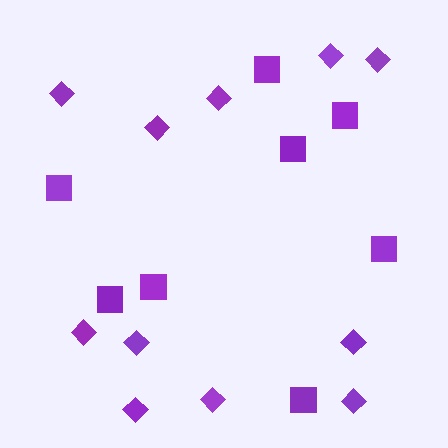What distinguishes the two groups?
There are 2 groups: one group of squares (8) and one group of diamonds (11).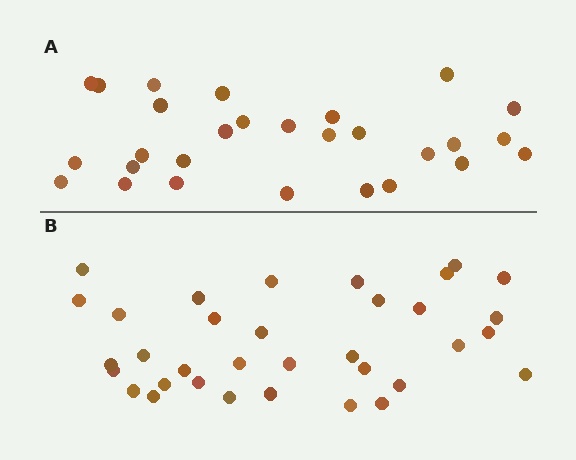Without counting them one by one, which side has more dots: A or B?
Region B (the bottom region) has more dots.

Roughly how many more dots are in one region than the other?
Region B has about 6 more dots than region A.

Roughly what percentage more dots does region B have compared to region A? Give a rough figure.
About 20% more.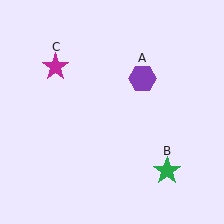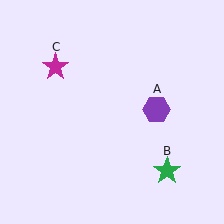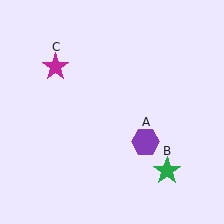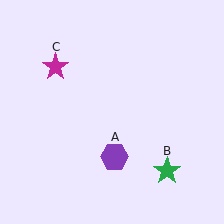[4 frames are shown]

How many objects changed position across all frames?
1 object changed position: purple hexagon (object A).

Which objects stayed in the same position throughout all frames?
Green star (object B) and magenta star (object C) remained stationary.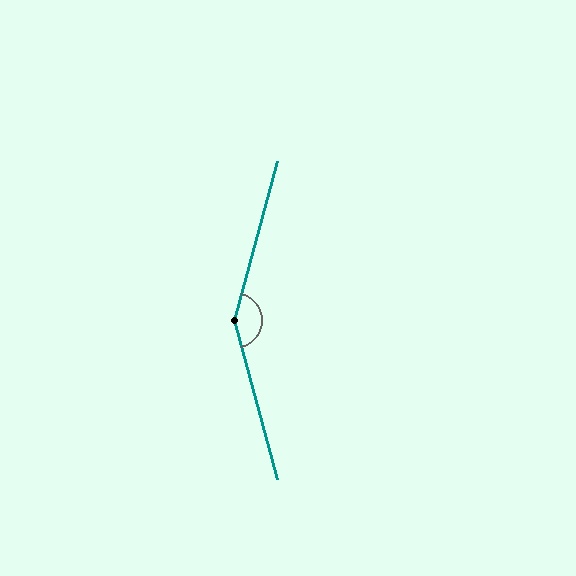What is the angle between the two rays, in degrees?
Approximately 150 degrees.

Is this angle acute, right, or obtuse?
It is obtuse.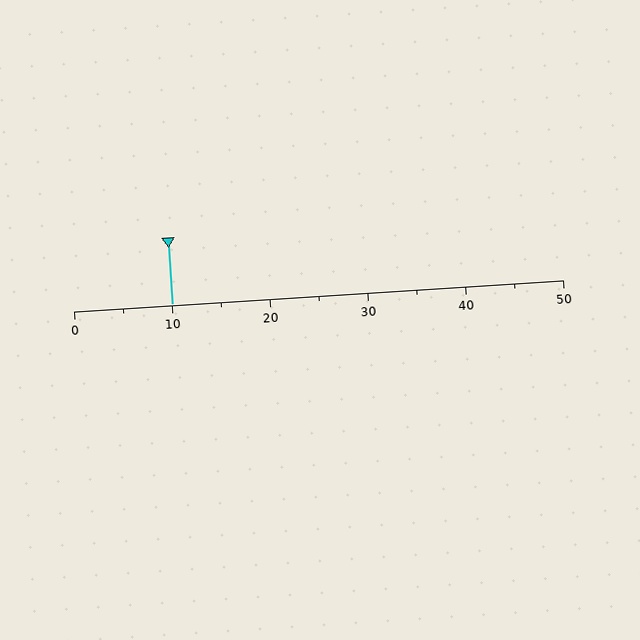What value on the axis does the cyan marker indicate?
The marker indicates approximately 10.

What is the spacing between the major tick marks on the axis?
The major ticks are spaced 10 apart.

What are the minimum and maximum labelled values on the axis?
The axis runs from 0 to 50.